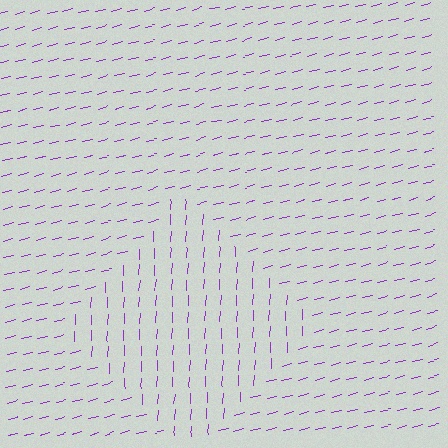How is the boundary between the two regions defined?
The boundary is defined purely by a change in line orientation (approximately 72 degrees difference). All lines are the same color and thickness.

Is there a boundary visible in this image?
Yes, there is a texture boundary formed by a change in line orientation.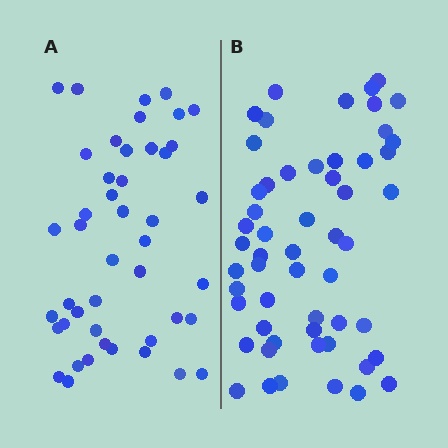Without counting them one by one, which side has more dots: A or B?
Region B (the right region) has more dots.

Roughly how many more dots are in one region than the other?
Region B has roughly 10 or so more dots than region A.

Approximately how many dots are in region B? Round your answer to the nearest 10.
About 60 dots. (The exact count is 55, which rounds to 60.)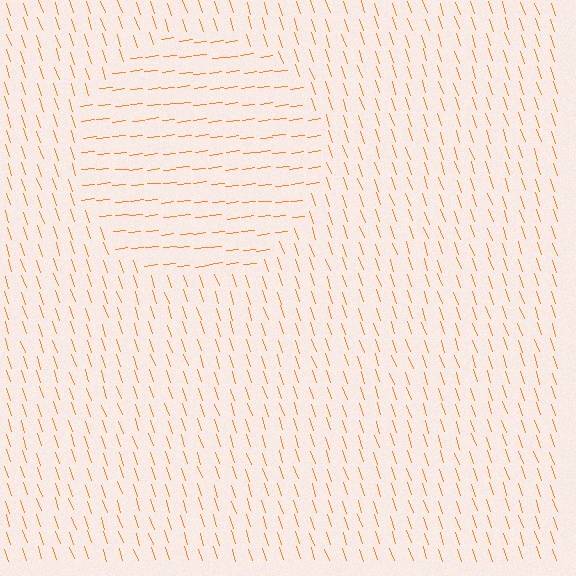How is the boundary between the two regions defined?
The boundary is defined purely by a change in line orientation (approximately 78 degrees difference). All lines are the same color and thickness.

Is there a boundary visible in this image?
Yes, there is a texture boundary formed by a change in line orientation.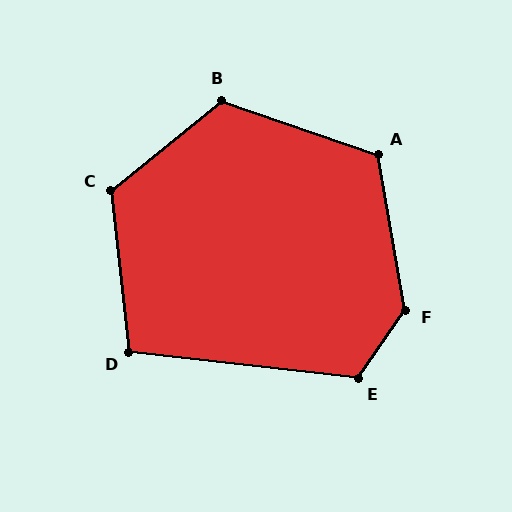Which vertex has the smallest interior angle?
D, at approximately 103 degrees.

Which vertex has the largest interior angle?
F, at approximately 135 degrees.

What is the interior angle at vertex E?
Approximately 119 degrees (obtuse).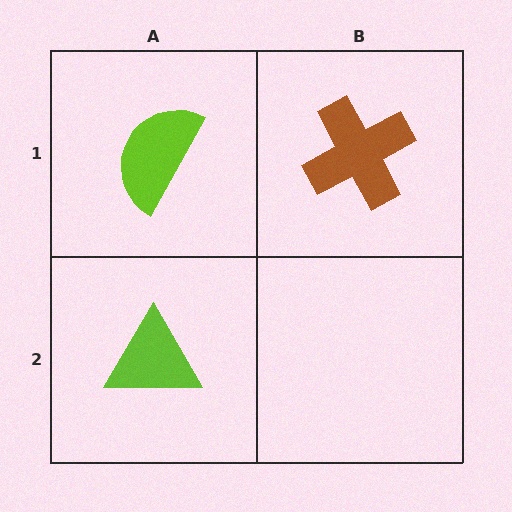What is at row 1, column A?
A lime semicircle.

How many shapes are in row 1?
2 shapes.